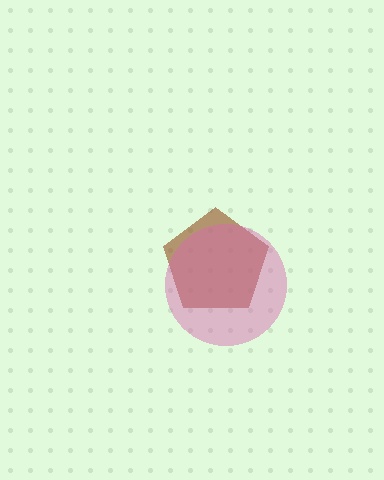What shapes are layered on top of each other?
The layered shapes are: a brown pentagon, a pink circle.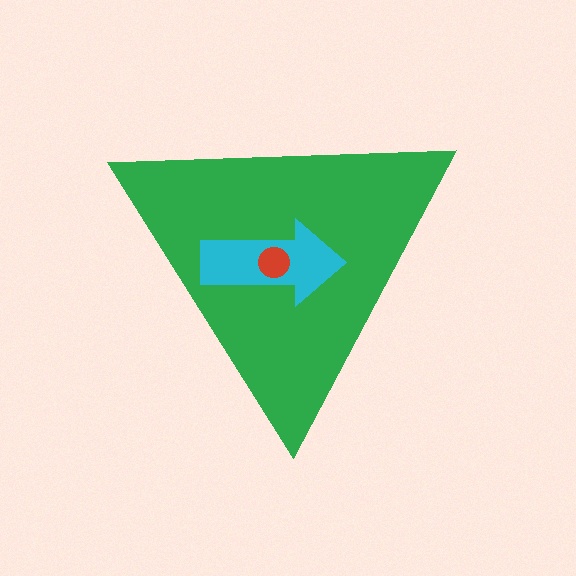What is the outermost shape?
The green triangle.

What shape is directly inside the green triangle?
The cyan arrow.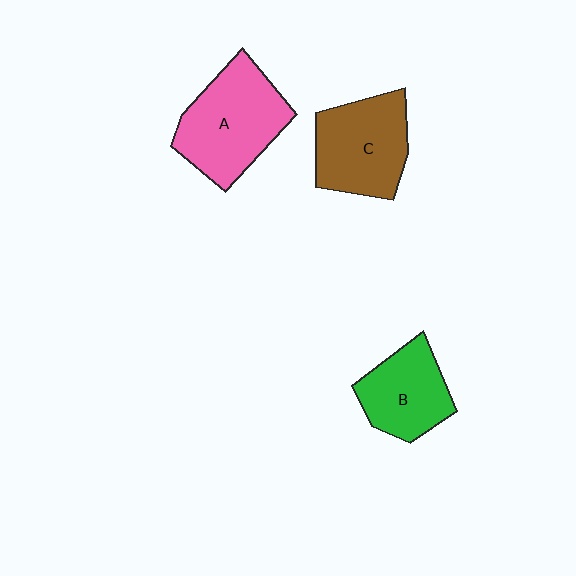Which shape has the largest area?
Shape A (pink).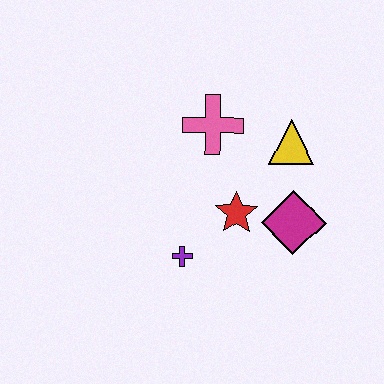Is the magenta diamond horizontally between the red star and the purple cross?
No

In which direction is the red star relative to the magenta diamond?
The red star is to the left of the magenta diamond.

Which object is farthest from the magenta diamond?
The pink cross is farthest from the magenta diamond.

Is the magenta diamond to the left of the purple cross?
No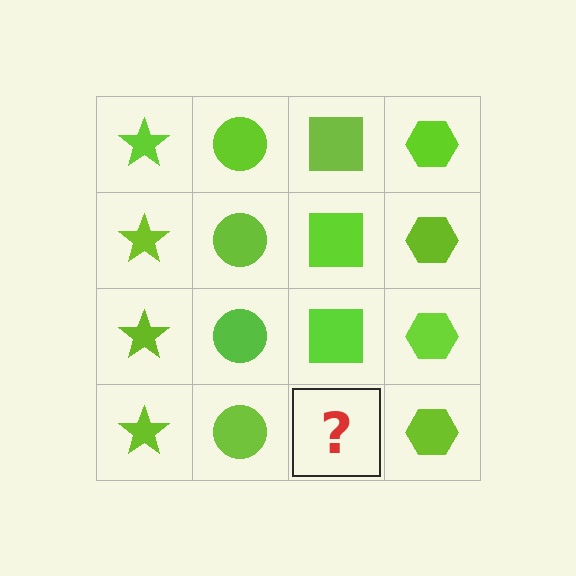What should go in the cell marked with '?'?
The missing cell should contain a lime square.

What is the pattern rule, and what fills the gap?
The rule is that each column has a consistent shape. The gap should be filled with a lime square.